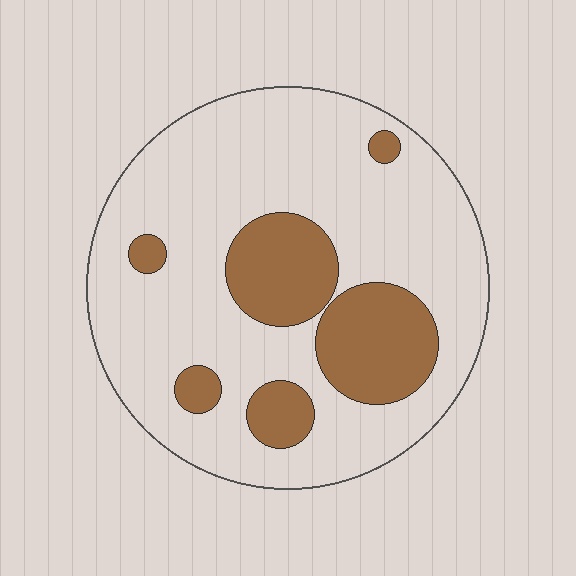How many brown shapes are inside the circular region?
6.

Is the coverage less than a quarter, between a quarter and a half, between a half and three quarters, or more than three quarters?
Less than a quarter.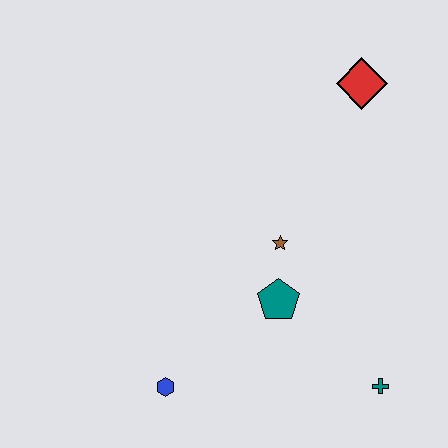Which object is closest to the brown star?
The teal pentagon is closest to the brown star.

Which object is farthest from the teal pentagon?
The red diamond is farthest from the teal pentagon.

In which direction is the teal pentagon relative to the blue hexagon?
The teal pentagon is to the right of the blue hexagon.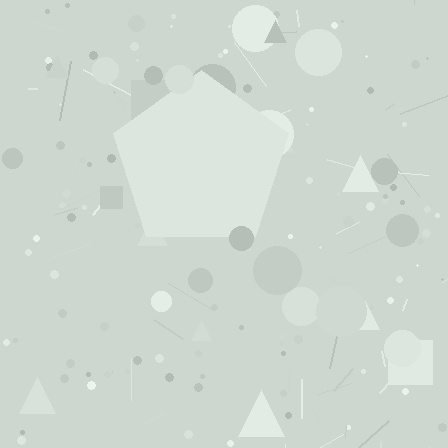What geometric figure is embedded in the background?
A pentagon is embedded in the background.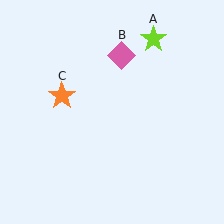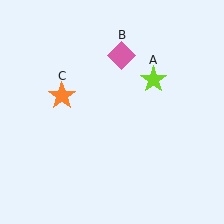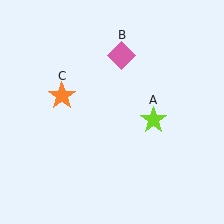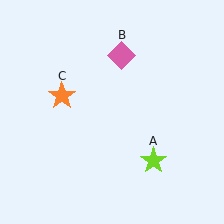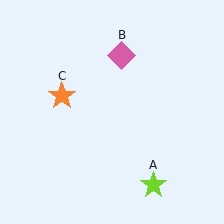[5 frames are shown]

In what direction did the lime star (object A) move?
The lime star (object A) moved down.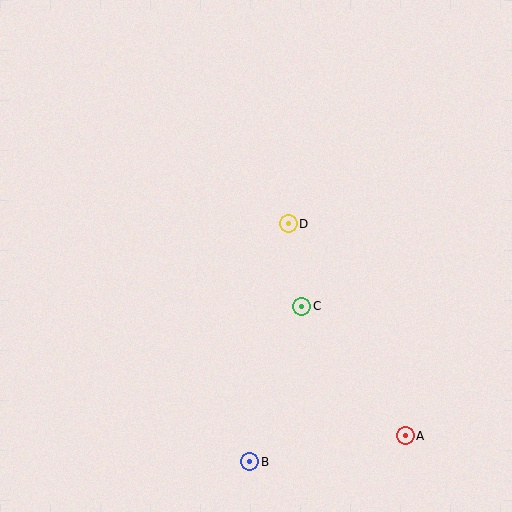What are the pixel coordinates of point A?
Point A is at (405, 436).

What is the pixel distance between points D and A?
The distance between D and A is 242 pixels.